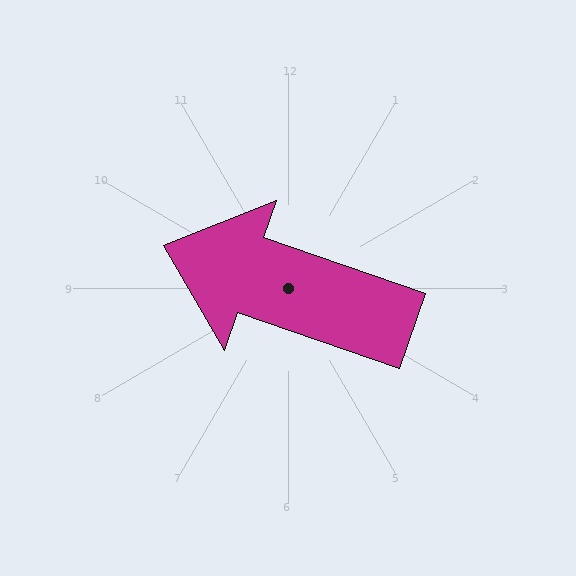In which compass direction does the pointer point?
West.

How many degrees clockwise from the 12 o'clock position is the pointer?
Approximately 289 degrees.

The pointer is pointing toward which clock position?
Roughly 10 o'clock.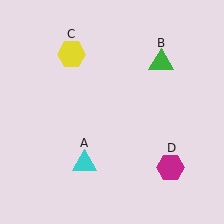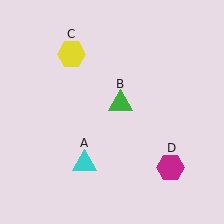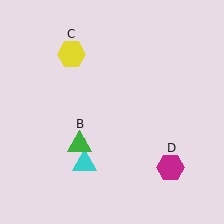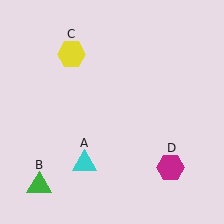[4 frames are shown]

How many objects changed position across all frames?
1 object changed position: green triangle (object B).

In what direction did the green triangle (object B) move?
The green triangle (object B) moved down and to the left.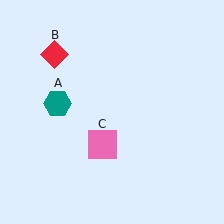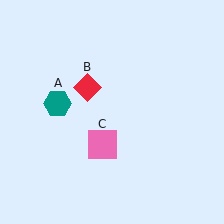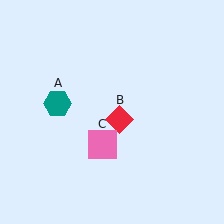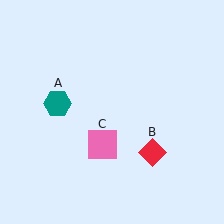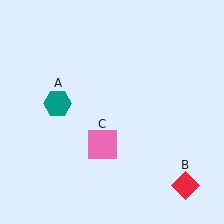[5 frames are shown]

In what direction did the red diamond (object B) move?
The red diamond (object B) moved down and to the right.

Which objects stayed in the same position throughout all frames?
Teal hexagon (object A) and pink square (object C) remained stationary.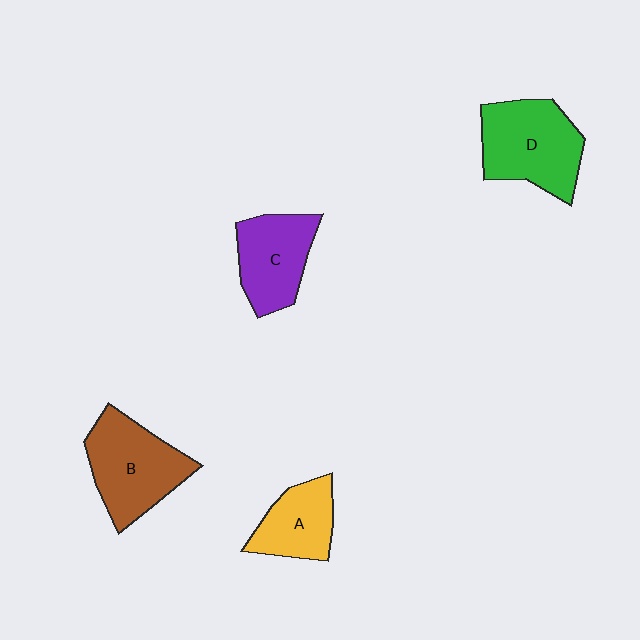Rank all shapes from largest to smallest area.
From largest to smallest: D (green), B (brown), C (purple), A (yellow).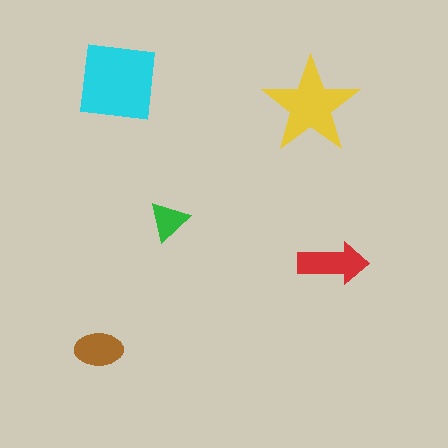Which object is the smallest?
The green triangle.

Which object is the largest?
The cyan square.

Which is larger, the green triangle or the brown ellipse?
The brown ellipse.